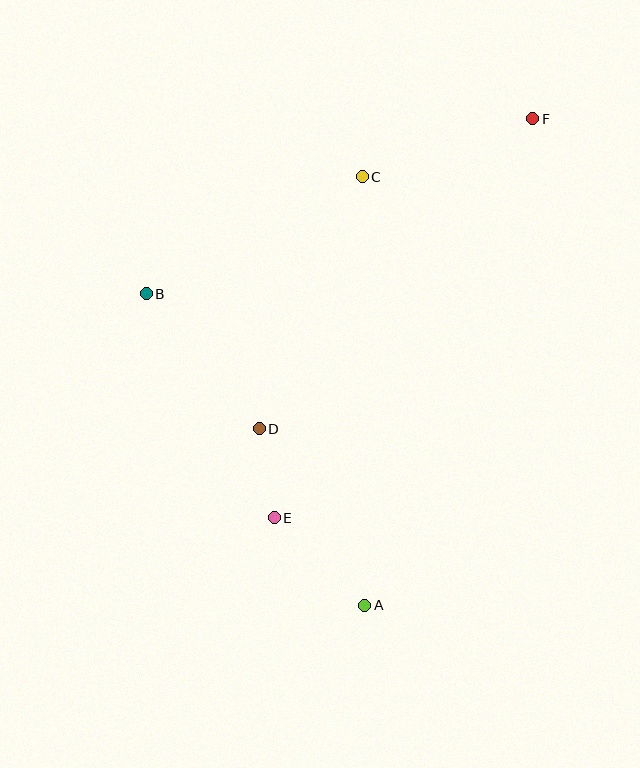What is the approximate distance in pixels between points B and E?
The distance between B and E is approximately 258 pixels.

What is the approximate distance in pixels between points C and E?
The distance between C and E is approximately 352 pixels.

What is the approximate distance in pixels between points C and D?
The distance between C and D is approximately 272 pixels.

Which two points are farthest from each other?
Points A and F are farthest from each other.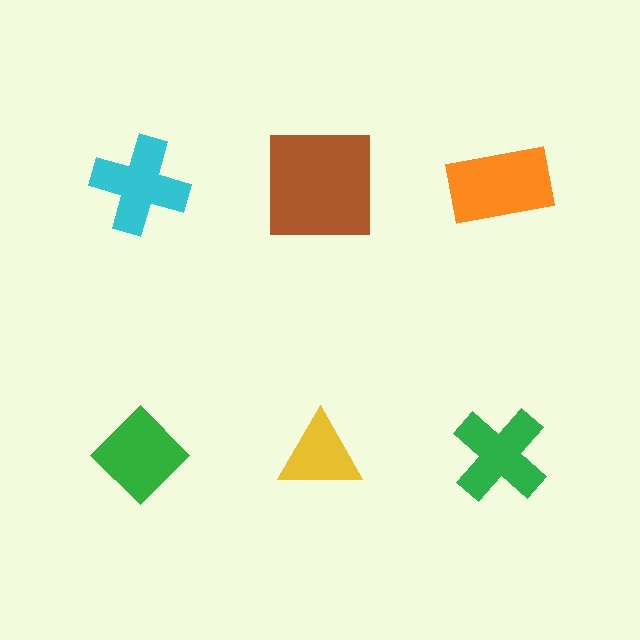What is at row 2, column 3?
A green cross.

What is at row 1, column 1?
A cyan cross.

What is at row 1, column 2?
A brown square.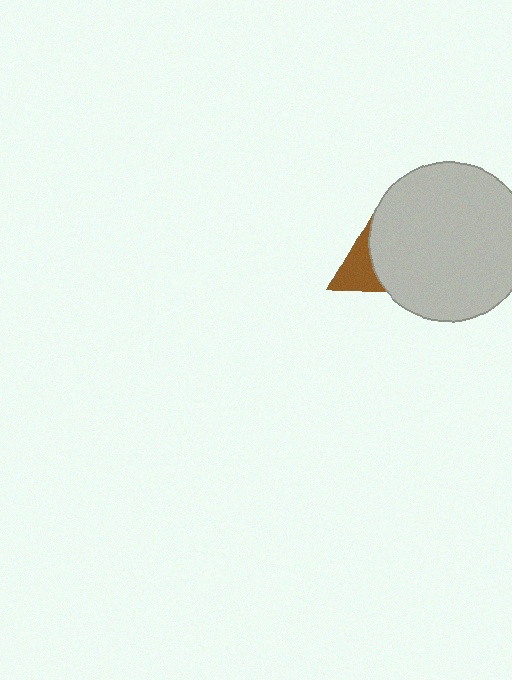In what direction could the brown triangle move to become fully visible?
The brown triangle could move left. That would shift it out from behind the light gray circle entirely.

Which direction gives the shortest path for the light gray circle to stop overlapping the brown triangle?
Moving right gives the shortest separation.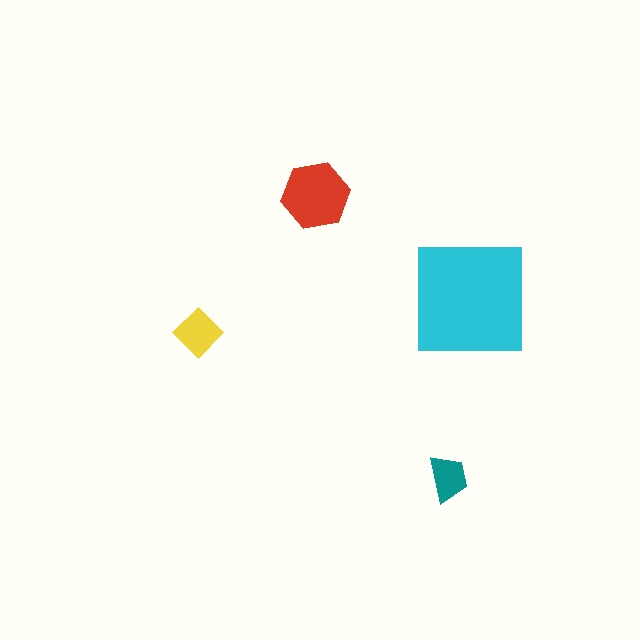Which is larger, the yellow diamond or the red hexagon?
The red hexagon.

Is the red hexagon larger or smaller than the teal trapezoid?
Larger.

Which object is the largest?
The cyan square.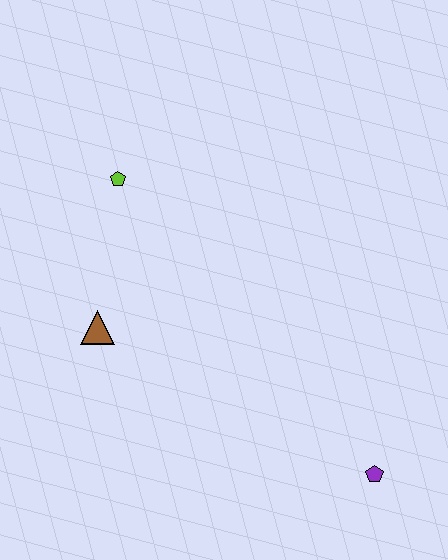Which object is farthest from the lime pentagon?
The purple pentagon is farthest from the lime pentagon.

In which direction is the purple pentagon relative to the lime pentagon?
The purple pentagon is below the lime pentagon.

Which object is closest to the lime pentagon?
The brown triangle is closest to the lime pentagon.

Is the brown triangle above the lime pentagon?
No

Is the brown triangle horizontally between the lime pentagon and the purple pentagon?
No